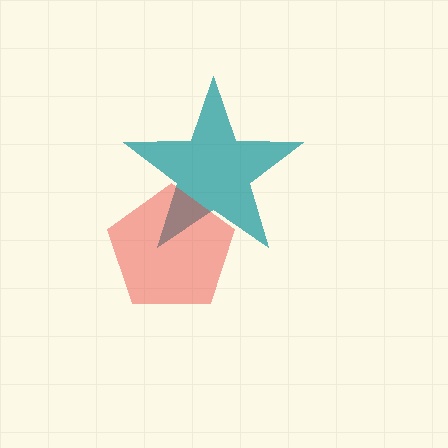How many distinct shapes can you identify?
There are 2 distinct shapes: a teal star, a red pentagon.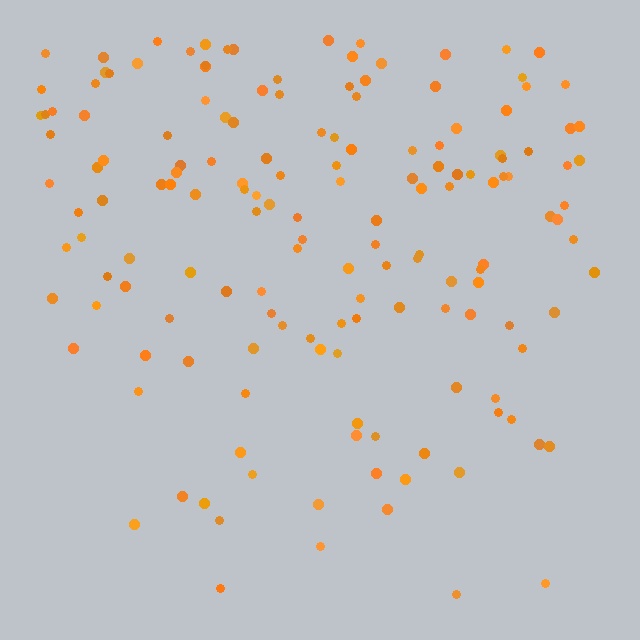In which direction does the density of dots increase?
From bottom to top, with the top side densest.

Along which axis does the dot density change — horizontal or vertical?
Vertical.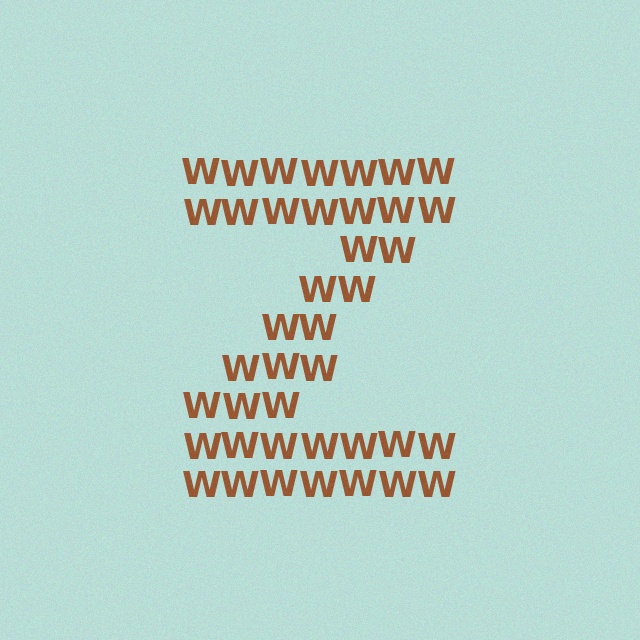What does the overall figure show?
The overall figure shows the letter Z.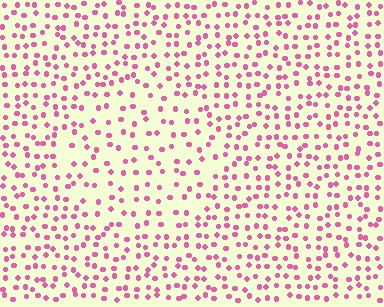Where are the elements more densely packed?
The elements are more densely packed outside the circle boundary.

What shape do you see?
I see a circle.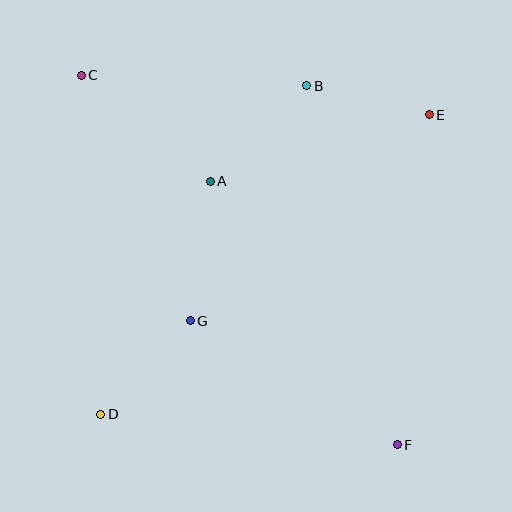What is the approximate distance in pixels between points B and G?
The distance between B and G is approximately 262 pixels.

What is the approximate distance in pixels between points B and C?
The distance between B and C is approximately 226 pixels.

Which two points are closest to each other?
Points B and E are closest to each other.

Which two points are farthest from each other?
Points C and F are farthest from each other.